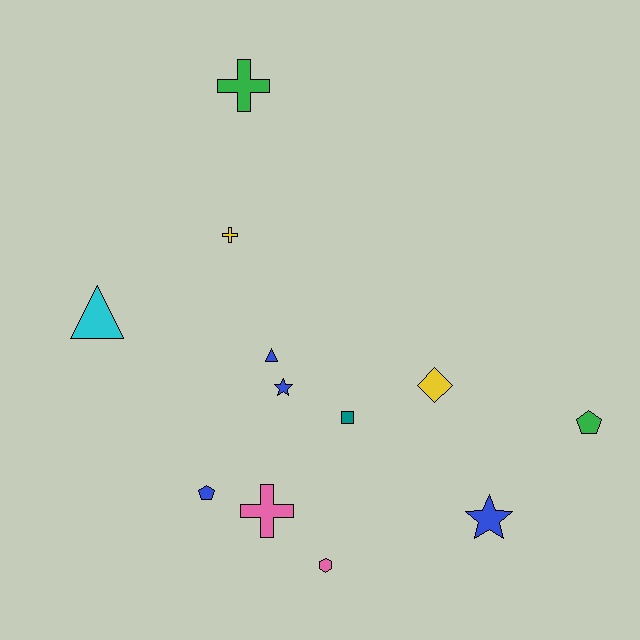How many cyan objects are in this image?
There is 1 cyan object.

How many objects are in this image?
There are 12 objects.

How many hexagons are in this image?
There is 1 hexagon.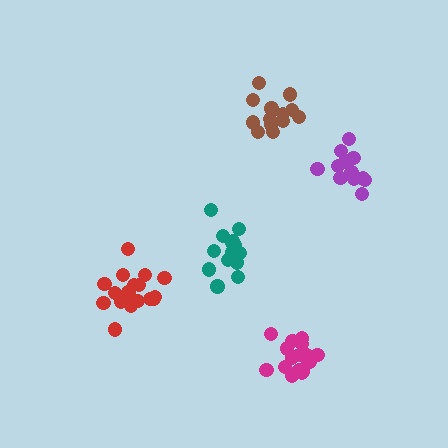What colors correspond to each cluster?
The clusters are colored: magenta, red, brown, purple, teal.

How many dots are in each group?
Group 1: 18 dots, Group 2: 18 dots, Group 3: 13 dots, Group 4: 12 dots, Group 5: 14 dots (75 total).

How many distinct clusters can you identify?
There are 5 distinct clusters.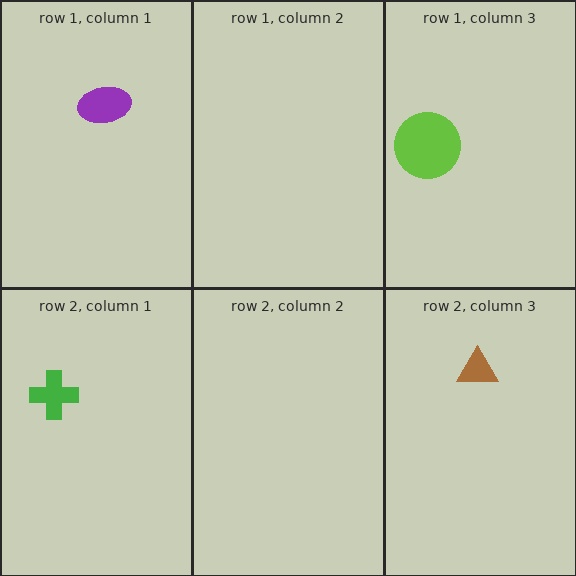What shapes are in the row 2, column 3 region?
The brown triangle.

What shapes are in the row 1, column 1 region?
The purple ellipse.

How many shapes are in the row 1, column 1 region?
1.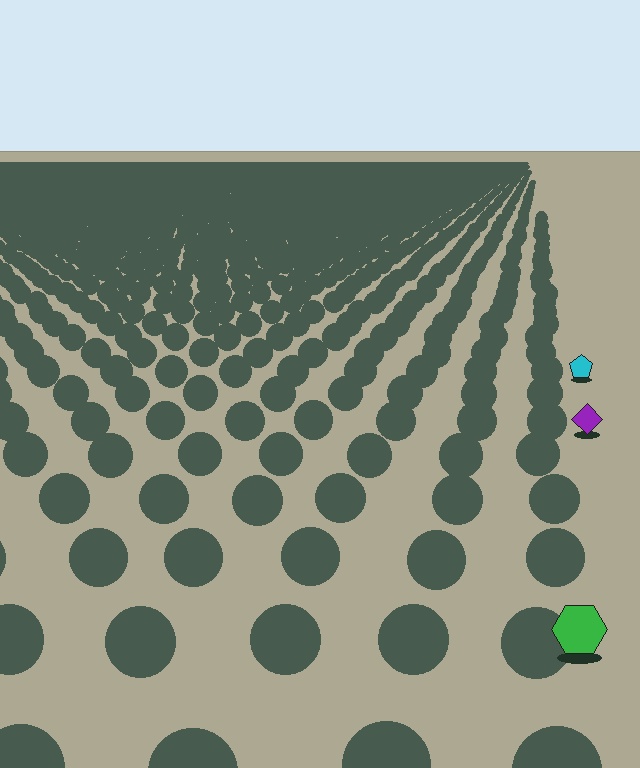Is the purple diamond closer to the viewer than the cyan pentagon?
Yes. The purple diamond is closer — you can tell from the texture gradient: the ground texture is coarser near it.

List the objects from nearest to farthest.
From nearest to farthest: the green hexagon, the purple diamond, the cyan pentagon.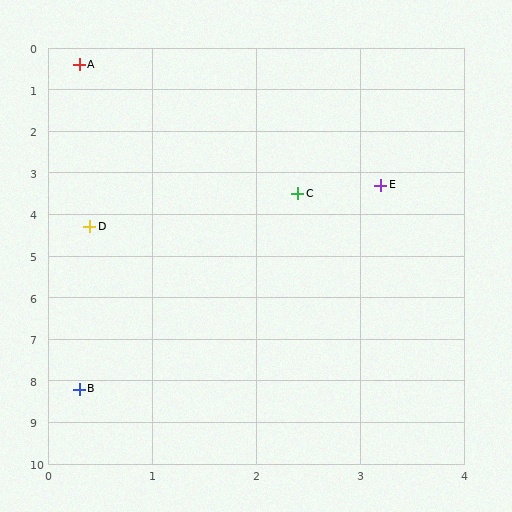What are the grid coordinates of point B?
Point B is at approximately (0.3, 8.2).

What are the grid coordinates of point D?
Point D is at approximately (0.4, 4.3).